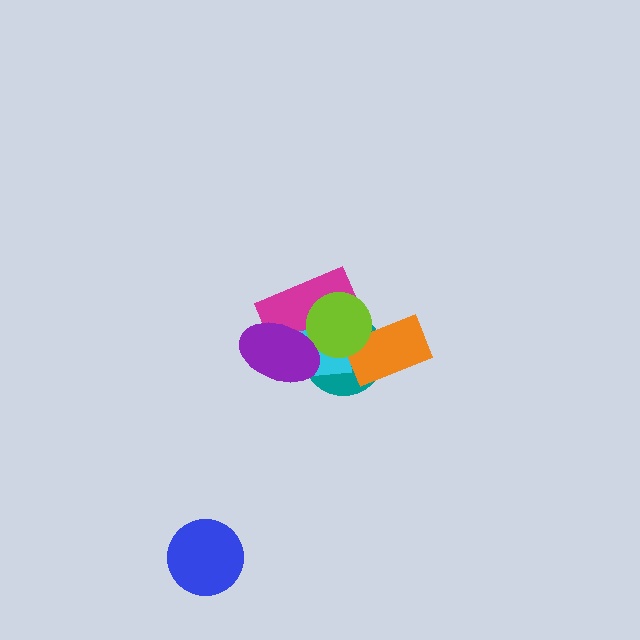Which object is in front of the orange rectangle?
The lime circle is in front of the orange rectangle.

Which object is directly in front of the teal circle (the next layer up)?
The magenta rectangle is directly in front of the teal circle.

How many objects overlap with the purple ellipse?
4 objects overlap with the purple ellipse.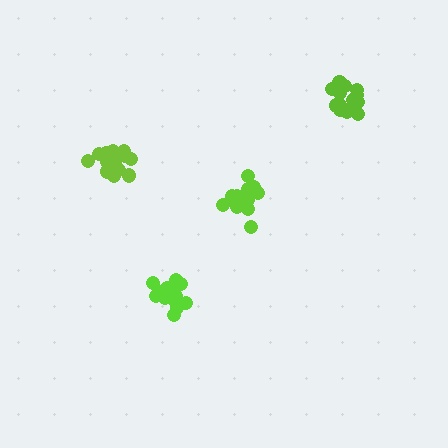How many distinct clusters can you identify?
There are 4 distinct clusters.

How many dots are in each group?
Group 1: 16 dots, Group 2: 16 dots, Group 3: 14 dots, Group 4: 15 dots (61 total).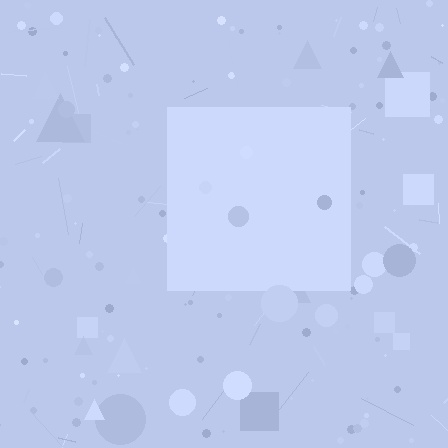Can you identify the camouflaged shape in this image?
The camouflaged shape is a square.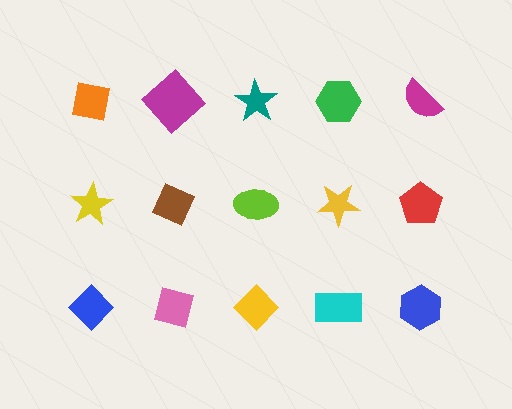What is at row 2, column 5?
A red pentagon.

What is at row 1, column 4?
A green hexagon.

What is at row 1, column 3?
A teal star.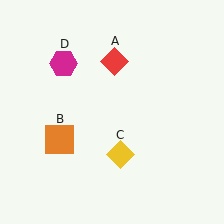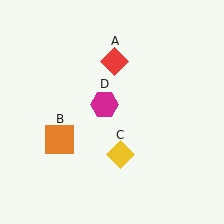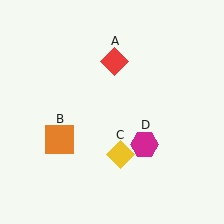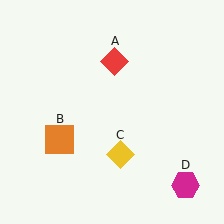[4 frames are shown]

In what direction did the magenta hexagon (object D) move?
The magenta hexagon (object D) moved down and to the right.